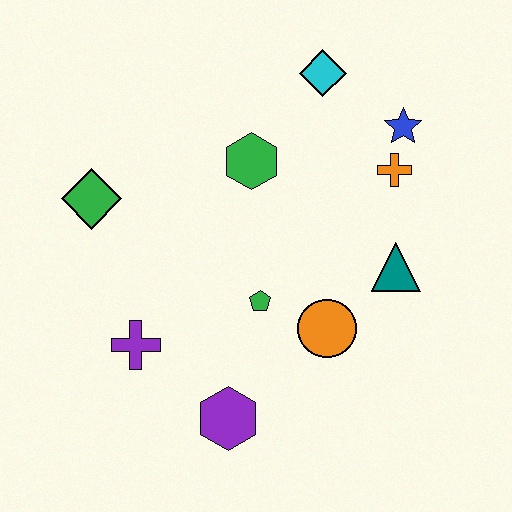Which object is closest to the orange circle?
The green pentagon is closest to the orange circle.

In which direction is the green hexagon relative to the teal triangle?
The green hexagon is to the left of the teal triangle.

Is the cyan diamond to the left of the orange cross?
Yes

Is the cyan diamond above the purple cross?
Yes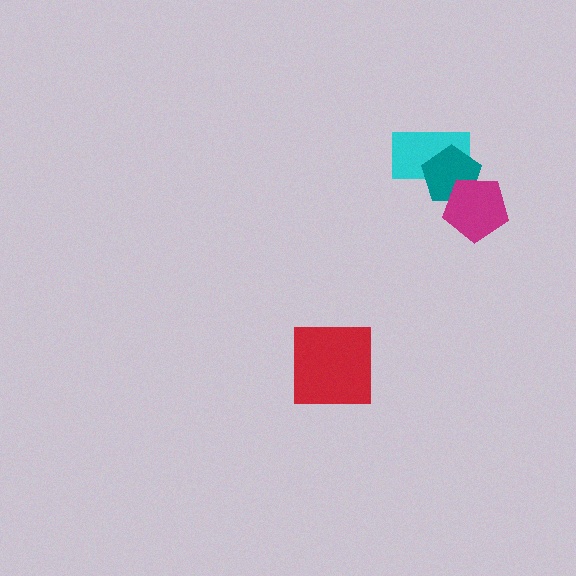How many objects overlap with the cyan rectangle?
1 object overlaps with the cyan rectangle.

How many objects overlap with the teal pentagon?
2 objects overlap with the teal pentagon.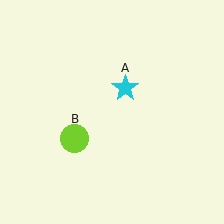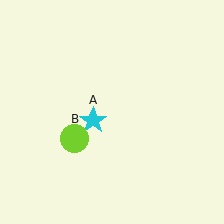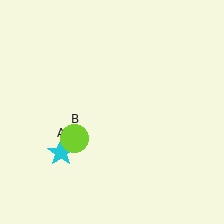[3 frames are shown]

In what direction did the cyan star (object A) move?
The cyan star (object A) moved down and to the left.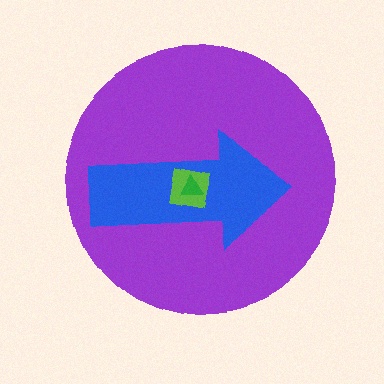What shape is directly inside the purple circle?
The blue arrow.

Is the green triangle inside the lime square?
Yes.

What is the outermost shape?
The purple circle.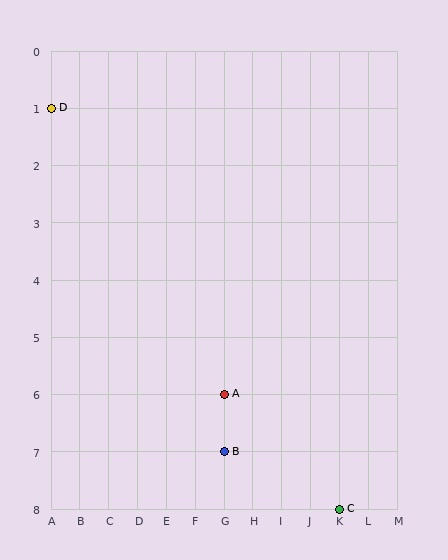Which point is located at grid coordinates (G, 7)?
Point B is at (G, 7).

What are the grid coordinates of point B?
Point B is at grid coordinates (G, 7).